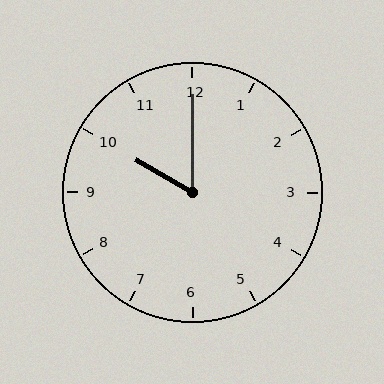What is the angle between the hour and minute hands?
Approximately 60 degrees.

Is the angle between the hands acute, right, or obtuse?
It is acute.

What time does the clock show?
10:00.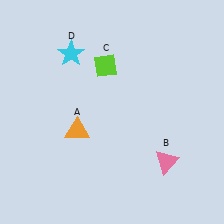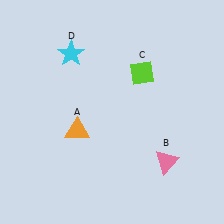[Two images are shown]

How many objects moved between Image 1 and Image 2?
1 object moved between the two images.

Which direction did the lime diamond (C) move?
The lime diamond (C) moved right.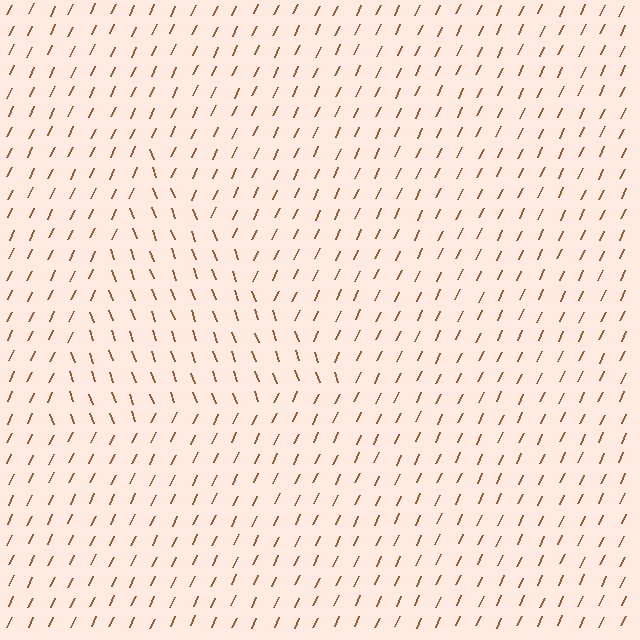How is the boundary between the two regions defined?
The boundary is defined purely by a change in line orientation (approximately 45 degrees difference). All lines are the same color and thickness.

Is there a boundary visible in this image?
Yes, there is a texture boundary formed by a change in line orientation.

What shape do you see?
I see a triangle.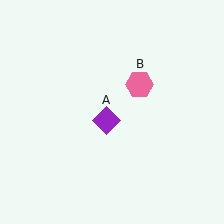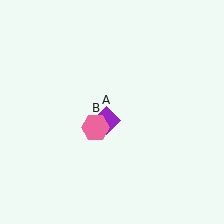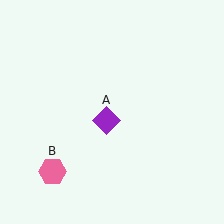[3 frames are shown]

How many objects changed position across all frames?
1 object changed position: pink hexagon (object B).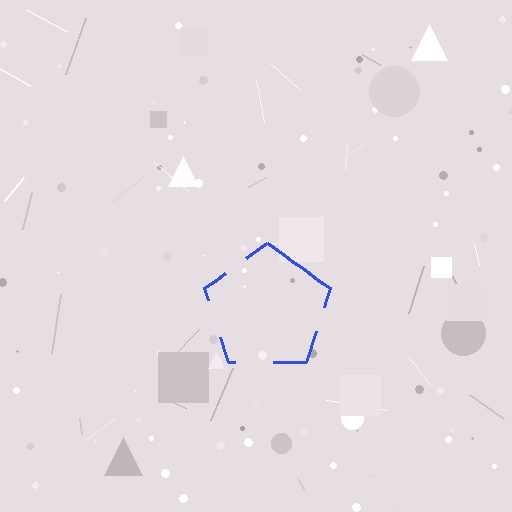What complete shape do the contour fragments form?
The contour fragments form a pentagon.